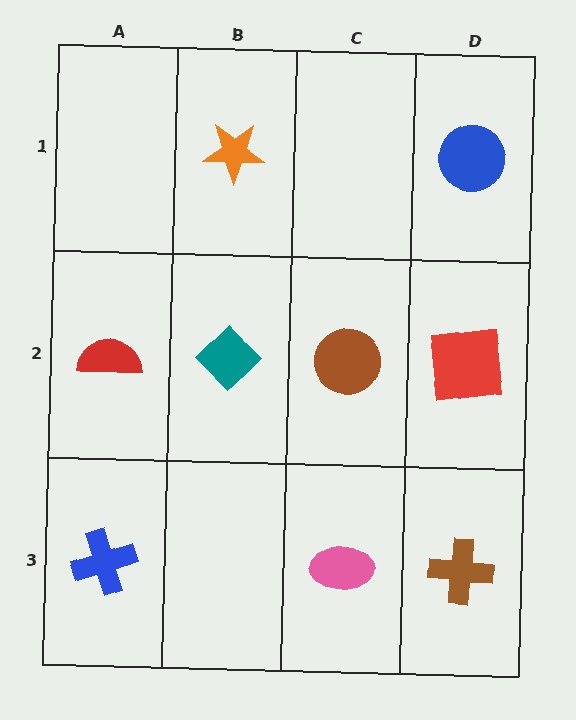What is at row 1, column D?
A blue circle.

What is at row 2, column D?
A red square.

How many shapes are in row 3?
3 shapes.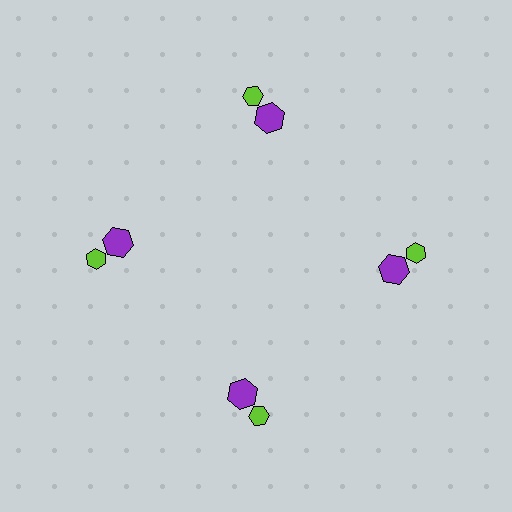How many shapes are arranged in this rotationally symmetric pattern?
There are 8 shapes, arranged in 4 groups of 2.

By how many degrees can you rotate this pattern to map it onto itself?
The pattern maps onto itself every 90 degrees of rotation.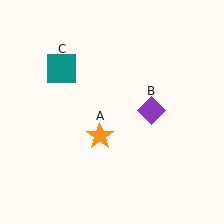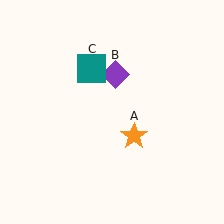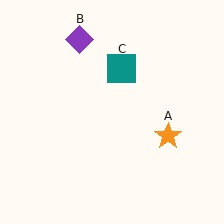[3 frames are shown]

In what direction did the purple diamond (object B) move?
The purple diamond (object B) moved up and to the left.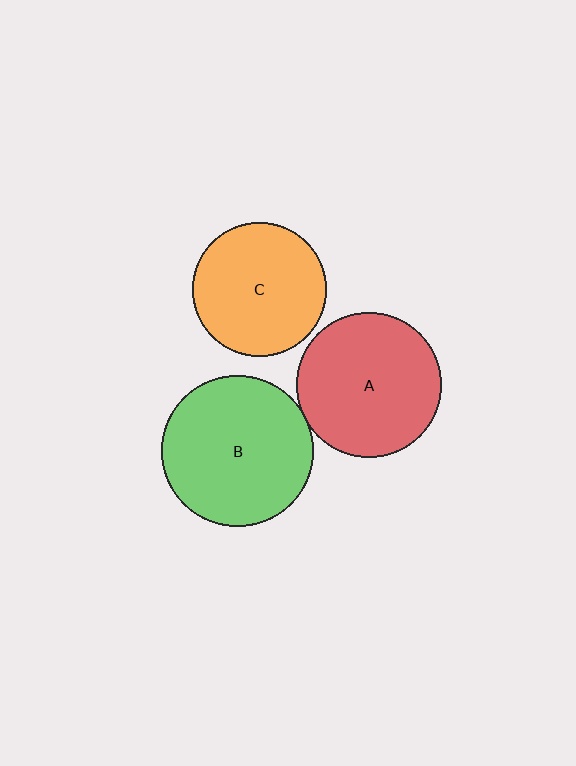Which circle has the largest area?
Circle B (green).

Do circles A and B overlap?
Yes.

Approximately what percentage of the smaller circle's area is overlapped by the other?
Approximately 5%.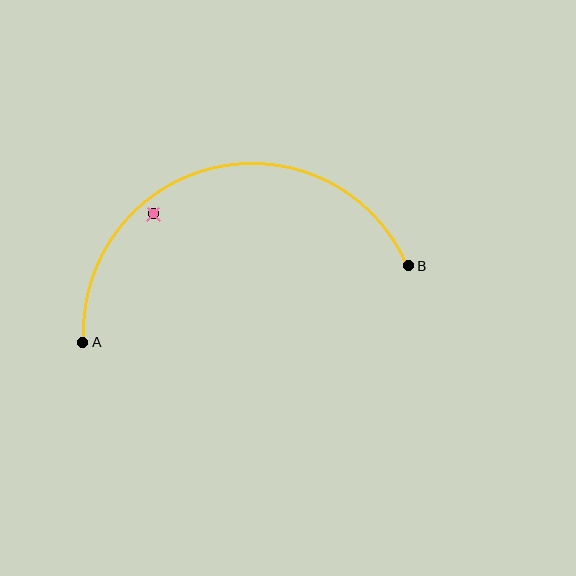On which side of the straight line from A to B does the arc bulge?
The arc bulges above the straight line connecting A and B.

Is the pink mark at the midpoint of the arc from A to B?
No — the pink mark does not lie on the arc at all. It sits slightly inside the curve.